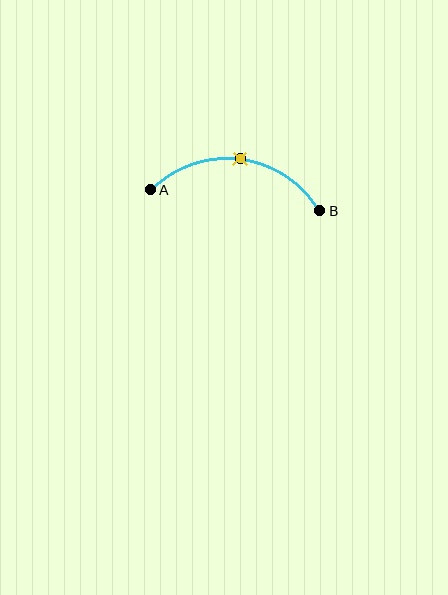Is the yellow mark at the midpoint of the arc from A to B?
Yes. The yellow mark lies on the arc at equal arc-length from both A and B — it is the arc midpoint.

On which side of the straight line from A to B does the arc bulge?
The arc bulges above the straight line connecting A and B.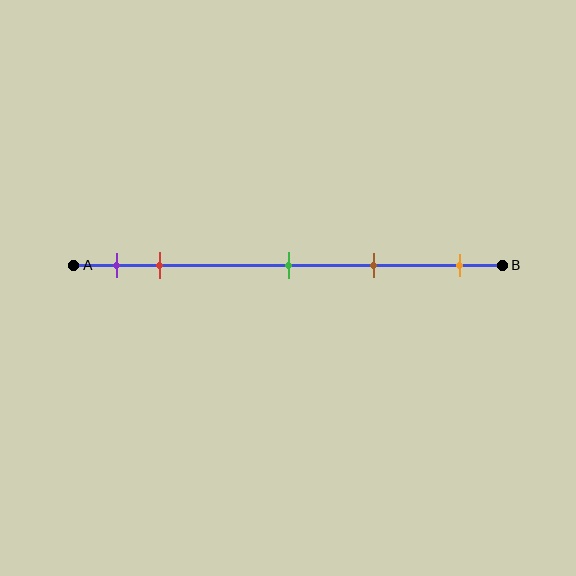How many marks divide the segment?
There are 5 marks dividing the segment.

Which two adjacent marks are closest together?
The purple and red marks are the closest adjacent pair.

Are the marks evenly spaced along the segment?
No, the marks are not evenly spaced.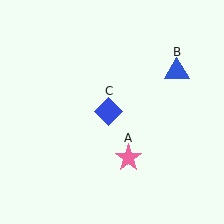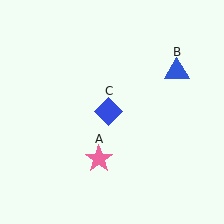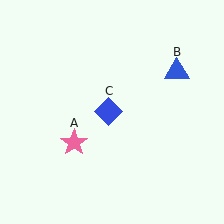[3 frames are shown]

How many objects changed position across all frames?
1 object changed position: pink star (object A).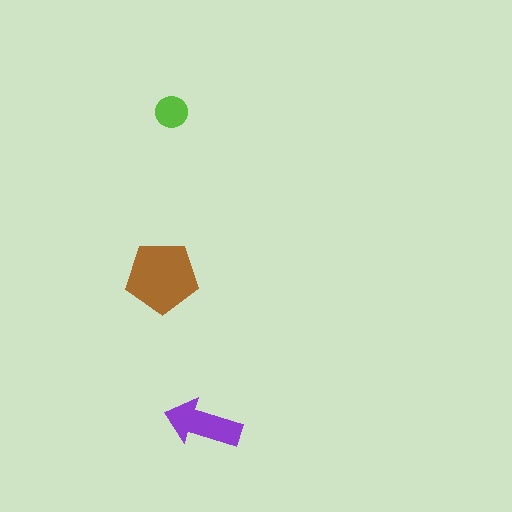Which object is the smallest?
The lime circle.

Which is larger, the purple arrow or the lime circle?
The purple arrow.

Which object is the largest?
The brown pentagon.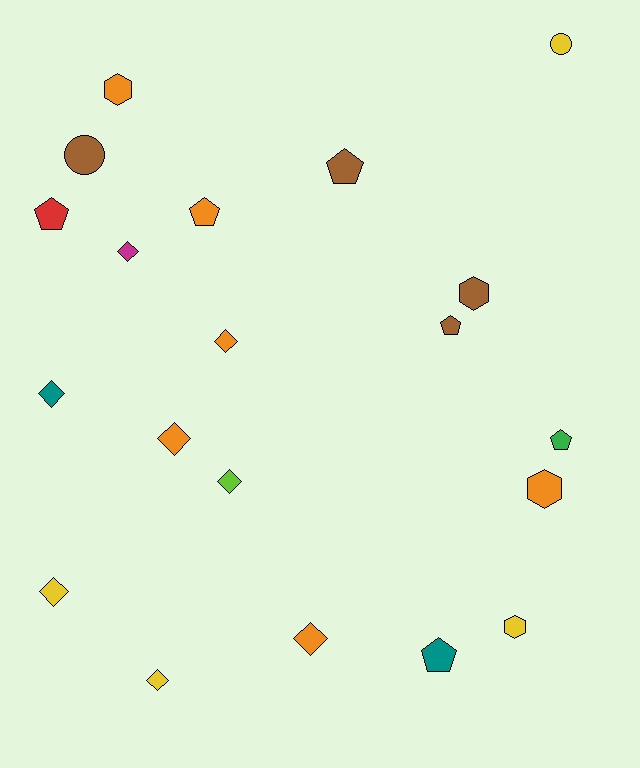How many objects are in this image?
There are 20 objects.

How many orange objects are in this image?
There are 6 orange objects.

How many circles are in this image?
There are 2 circles.